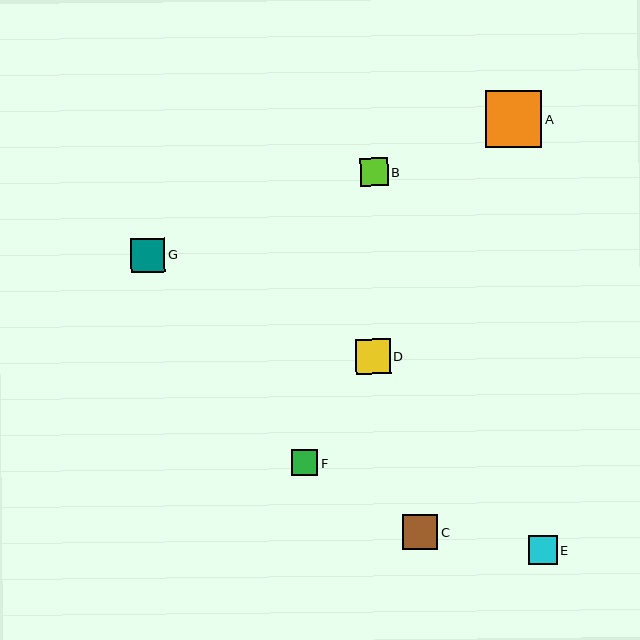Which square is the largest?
Square A is the largest with a size of approximately 57 pixels.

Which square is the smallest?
Square F is the smallest with a size of approximately 26 pixels.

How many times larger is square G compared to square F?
Square G is approximately 1.3 times the size of square F.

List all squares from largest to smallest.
From largest to smallest: A, C, D, G, E, B, F.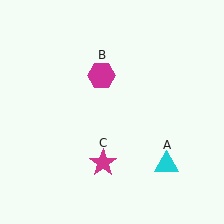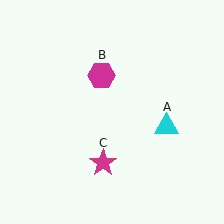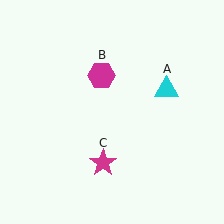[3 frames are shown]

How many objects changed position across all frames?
1 object changed position: cyan triangle (object A).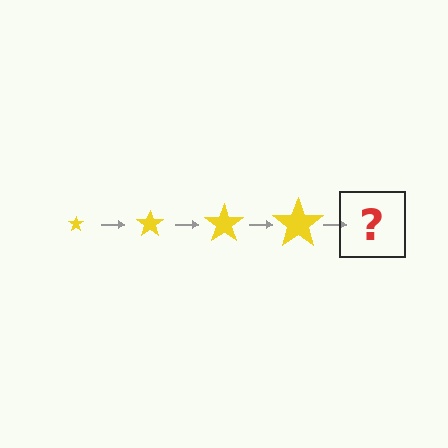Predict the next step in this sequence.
The next step is a yellow star, larger than the previous one.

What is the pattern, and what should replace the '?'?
The pattern is that the star gets progressively larger each step. The '?' should be a yellow star, larger than the previous one.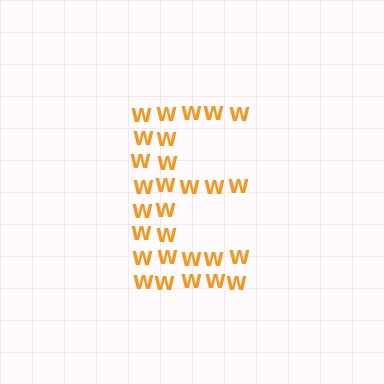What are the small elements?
The small elements are letter W's.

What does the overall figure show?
The overall figure shows the letter E.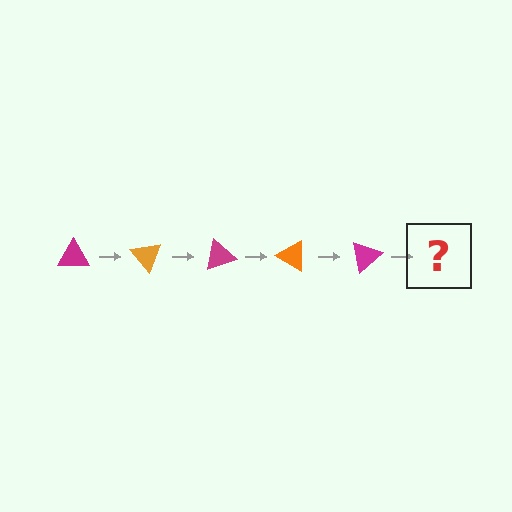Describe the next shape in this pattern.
It should be an orange triangle, rotated 250 degrees from the start.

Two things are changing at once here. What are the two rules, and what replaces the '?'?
The two rules are that it rotates 50 degrees each step and the color cycles through magenta and orange. The '?' should be an orange triangle, rotated 250 degrees from the start.